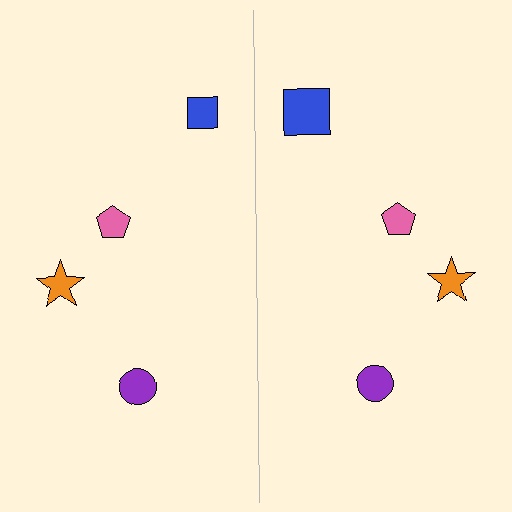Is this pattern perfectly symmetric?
No, the pattern is not perfectly symmetric. The blue square on the right side has a different size than its mirror counterpart.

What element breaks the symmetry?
The blue square on the right side has a different size than its mirror counterpart.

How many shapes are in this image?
There are 8 shapes in this image.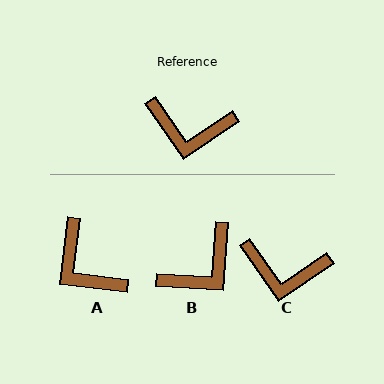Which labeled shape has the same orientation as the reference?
C.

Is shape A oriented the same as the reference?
No, it is off by about 42 degrees.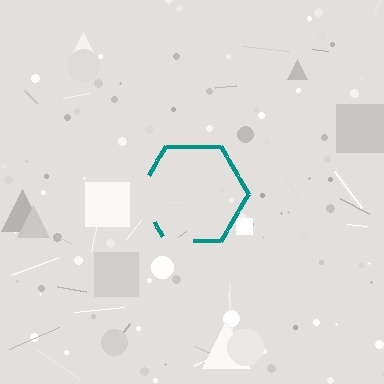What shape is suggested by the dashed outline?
The dashed outline suggests a hexagon.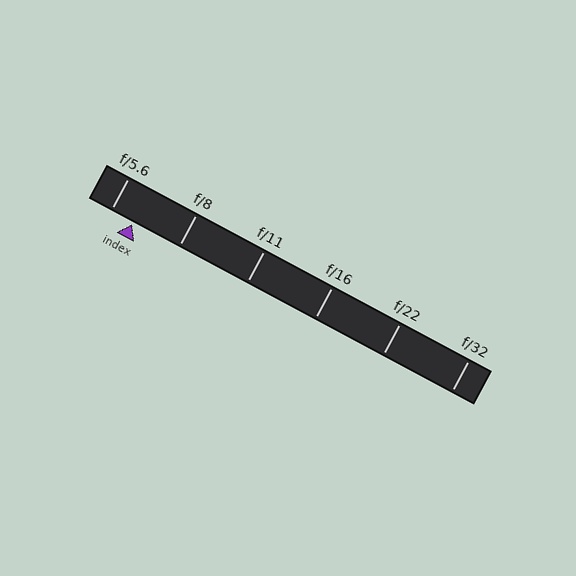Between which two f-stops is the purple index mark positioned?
The index mark is between f/5.6 and f/8.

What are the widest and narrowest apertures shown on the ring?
The widest aperture shown is f/5.6 and the narrowest is f/32.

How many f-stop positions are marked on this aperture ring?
There are 6 f-stop positions marked.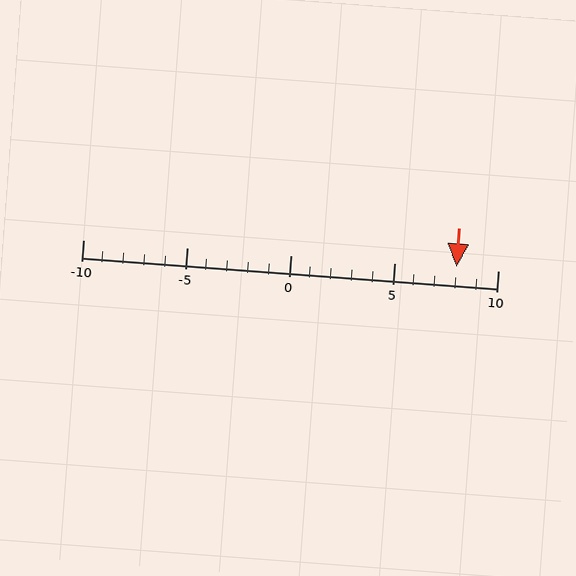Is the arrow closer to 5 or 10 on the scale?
The arrow is closer to 10.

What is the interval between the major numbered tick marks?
The major tick marks are spaced 5 units apart.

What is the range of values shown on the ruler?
The ruler shows values from -10 to 10.